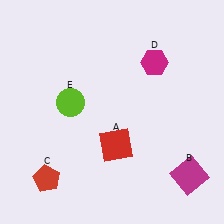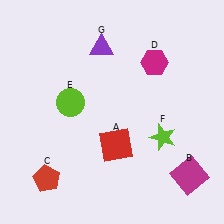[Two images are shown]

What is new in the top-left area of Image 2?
A purple triangle (G) was added in the top-left area of Image 2.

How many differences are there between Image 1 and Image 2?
There are 2 differences between the two images.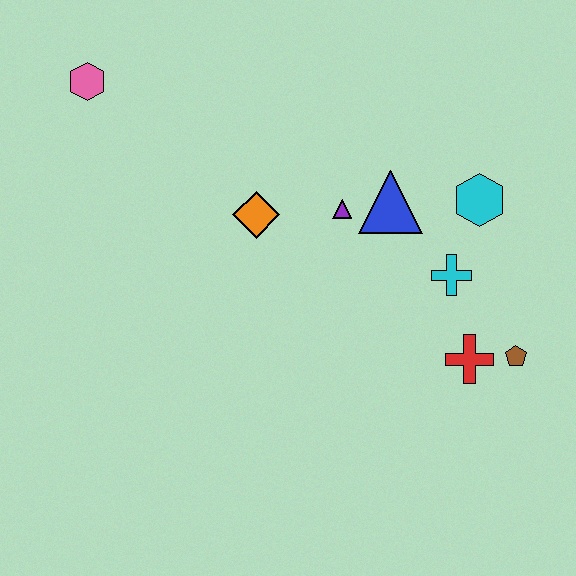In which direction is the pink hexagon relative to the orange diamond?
The pink hexagon is to the left of the orange diamond.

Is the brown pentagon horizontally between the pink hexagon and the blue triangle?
No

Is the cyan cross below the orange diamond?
Yes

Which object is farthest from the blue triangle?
The pink hexagon is farthest from the blue triangle.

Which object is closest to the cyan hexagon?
The cyan cross is closest to the cyan hexagon.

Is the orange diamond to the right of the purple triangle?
No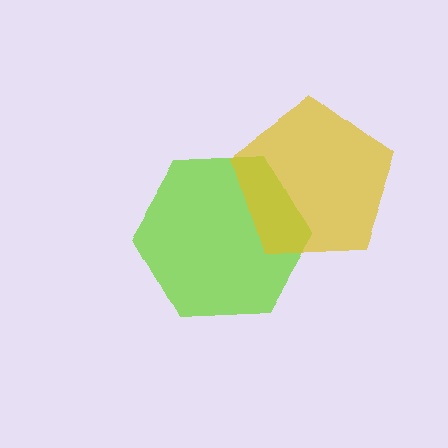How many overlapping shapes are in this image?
There are 2 overlapping shapes in the image.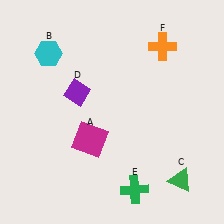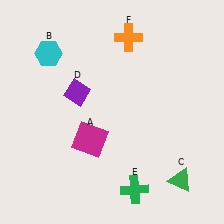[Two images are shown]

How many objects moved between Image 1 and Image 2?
1 object moved between the two images.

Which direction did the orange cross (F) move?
The orange cross (F) moved left.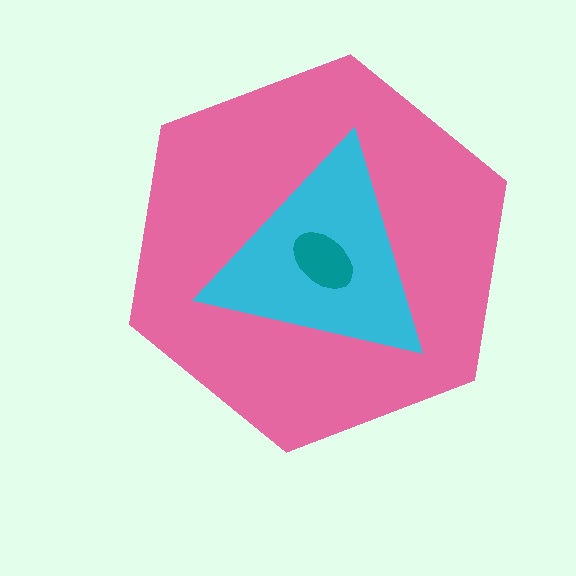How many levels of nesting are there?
3.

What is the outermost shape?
The pink hexagon.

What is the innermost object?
The teal ellipse.